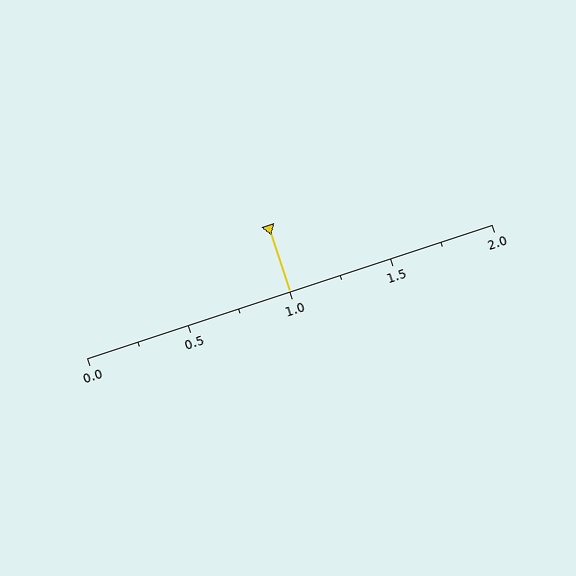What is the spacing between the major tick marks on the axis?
The major ticks are spaced 0.5 apart.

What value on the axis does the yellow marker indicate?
The marker indicates approximately 1.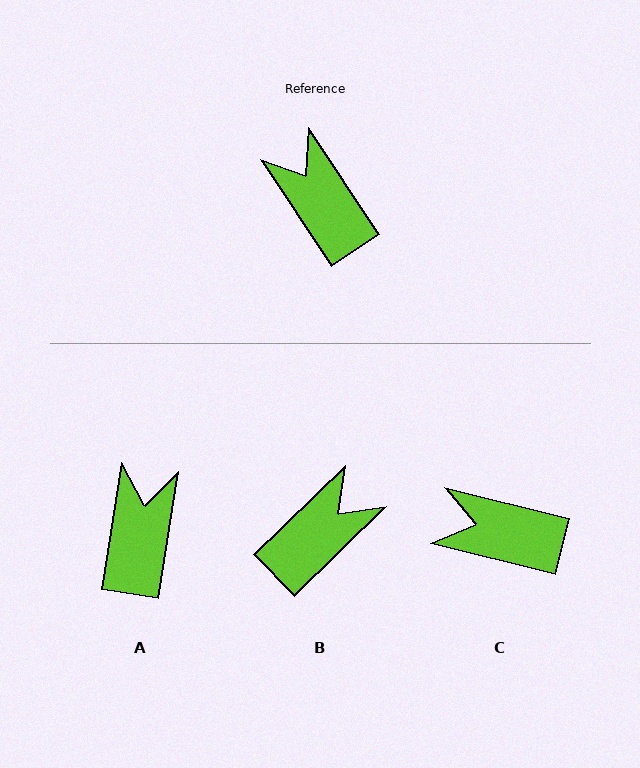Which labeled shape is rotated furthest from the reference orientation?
B, about 80 degrees away.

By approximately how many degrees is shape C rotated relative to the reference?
Approximately 42 degrees counter-clockwise.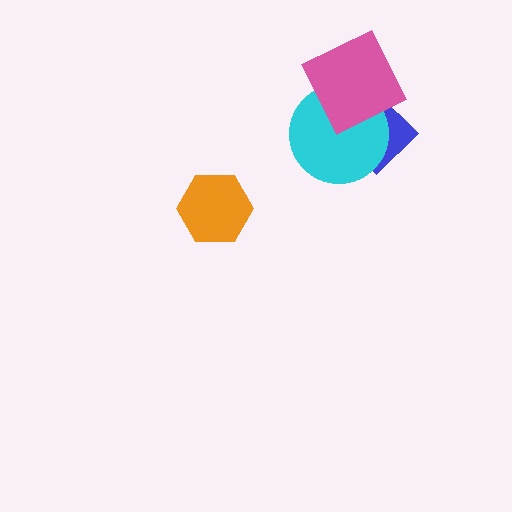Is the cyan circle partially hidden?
Yes, it is partially covered by another shape.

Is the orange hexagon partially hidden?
No, no other shape covers it.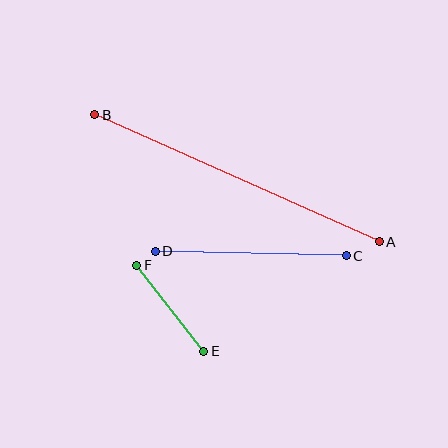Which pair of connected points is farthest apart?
Points A and B are farthest apart.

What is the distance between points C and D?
The distance is approximately 191 pixels.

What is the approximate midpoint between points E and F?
The midpoint is at approximately (170, 308) pixels.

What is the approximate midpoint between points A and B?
The midpoint is at approximately (237, 178) pixels.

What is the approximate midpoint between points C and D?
The midpoint is at approximately (251, 254) pixels.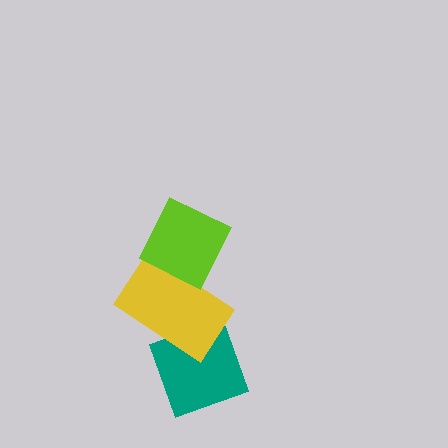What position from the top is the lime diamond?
The lime diamond is 1st from the top.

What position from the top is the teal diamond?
The teal diamond is 3rd from the top.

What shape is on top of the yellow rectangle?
The lime diamond is on top of the yellow rectangle.